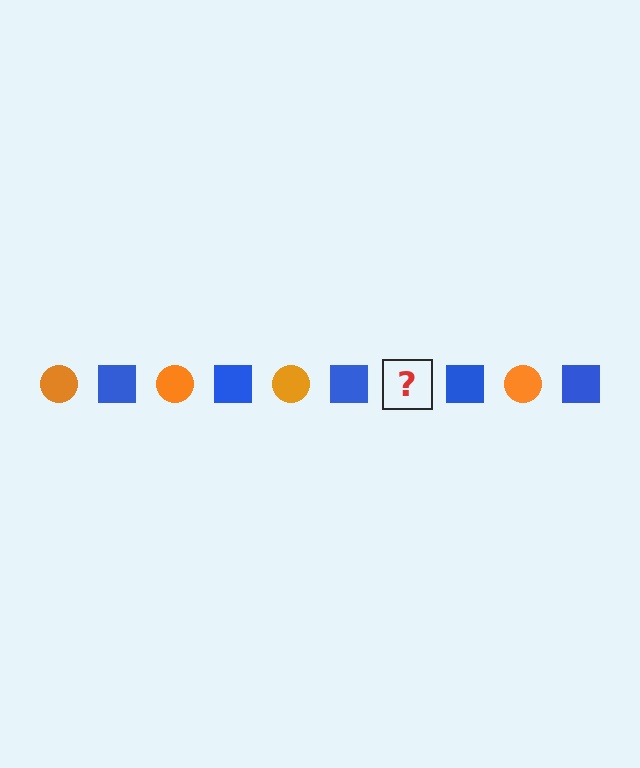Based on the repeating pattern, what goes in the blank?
The blank should be an orange circle.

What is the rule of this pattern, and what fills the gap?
The rule is that the pattern alternates between orange circle and blue square. The gap should be filled with an orange circle.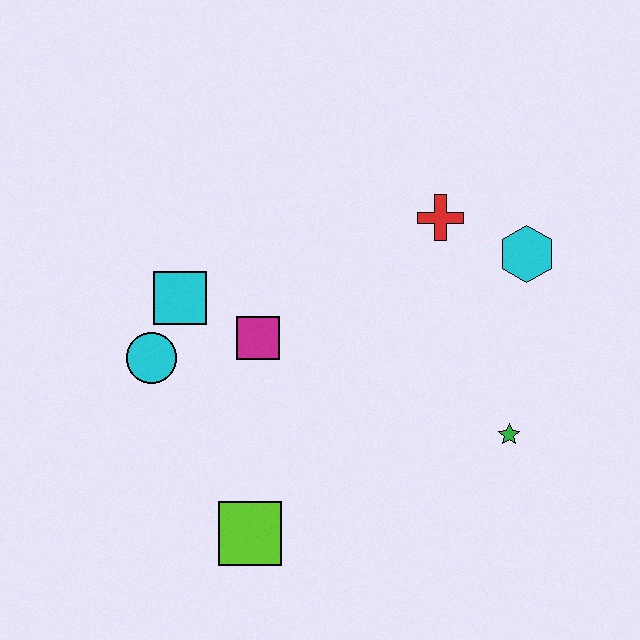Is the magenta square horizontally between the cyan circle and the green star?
Yes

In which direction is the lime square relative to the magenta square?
The lime square is below the magenta square.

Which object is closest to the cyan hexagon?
The red cross is closest to the cyan hexagon.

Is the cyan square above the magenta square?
Yes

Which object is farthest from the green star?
The cyan circle is farthest from the green star.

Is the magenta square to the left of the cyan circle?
No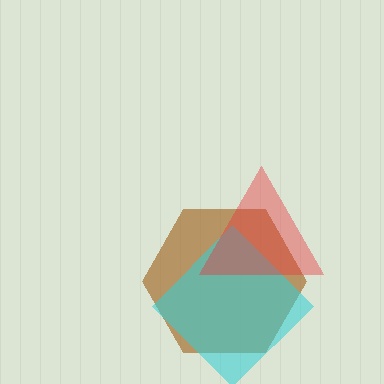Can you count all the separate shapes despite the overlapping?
Yes, there are 3 separate shapes.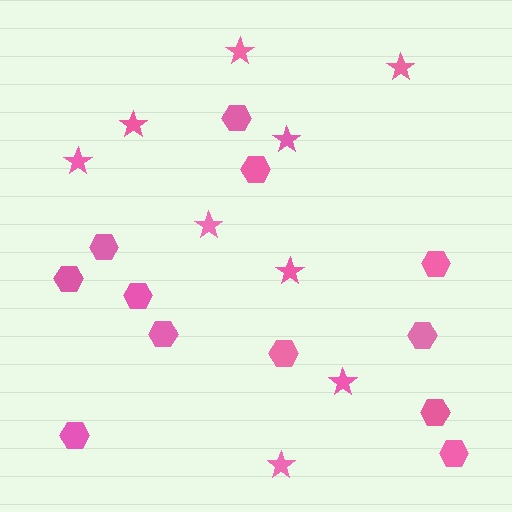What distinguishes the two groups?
There are 2 groups: one group of stars (9) and one group of hexagons (12).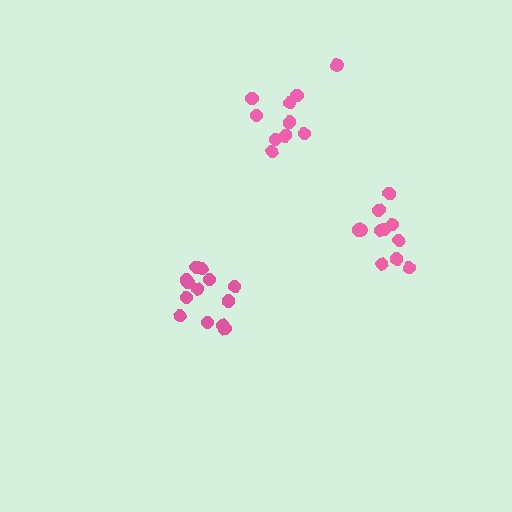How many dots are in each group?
Group 1: 11 dots, Group 2: 13 dots, Group 3: 10 dots (34 total).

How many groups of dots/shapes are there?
There are 3 groups.